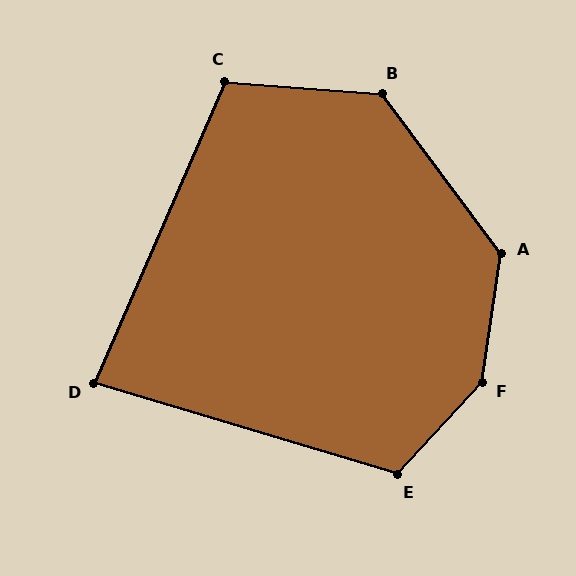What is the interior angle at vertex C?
Approximately 109 degrees (obtuse).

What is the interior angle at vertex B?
Approximately 131 degrees (obtuse).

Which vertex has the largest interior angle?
F, at approximately 146 degrees.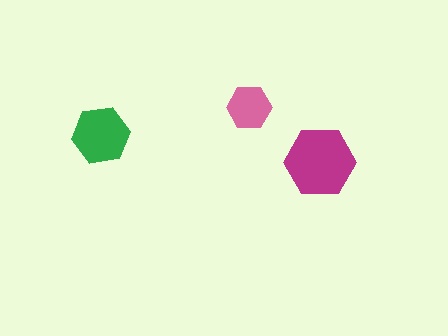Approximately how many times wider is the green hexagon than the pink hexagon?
About 1.5 times wider.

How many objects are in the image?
There are 3 objects in the image.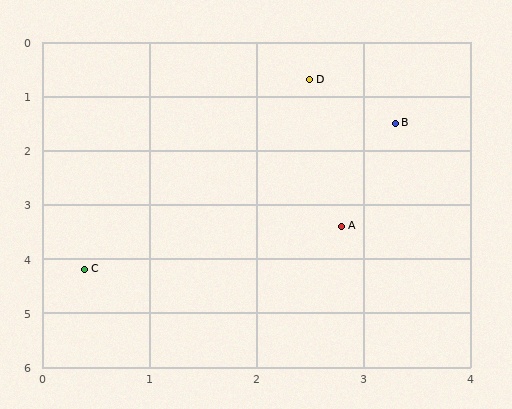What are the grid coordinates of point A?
Point A is at approximately (2.8, 3.4).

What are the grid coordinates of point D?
Point D is at approximately (2.5, 0.7).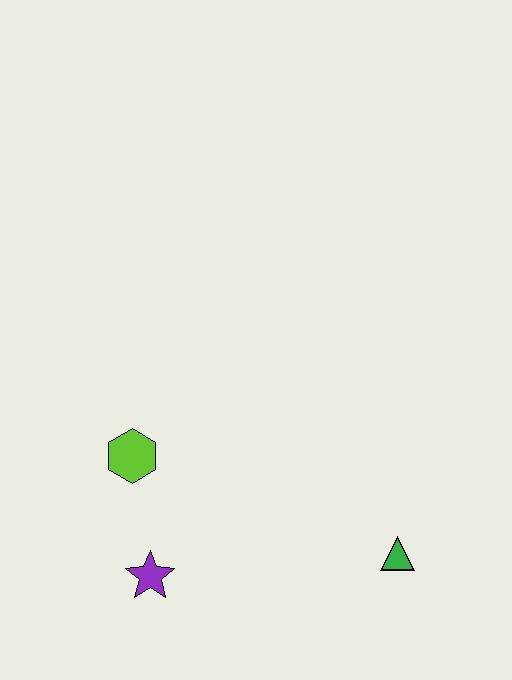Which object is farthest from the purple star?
The green triangle is farthest from the purple star.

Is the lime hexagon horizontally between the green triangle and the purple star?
No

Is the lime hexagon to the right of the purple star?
No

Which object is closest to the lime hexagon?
The purple star is closest to the lime hexagon.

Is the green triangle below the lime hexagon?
Yes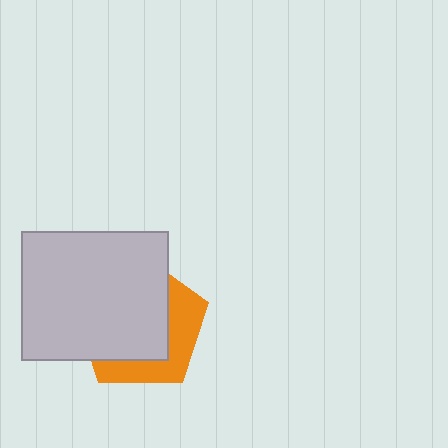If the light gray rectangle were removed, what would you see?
You would see the complete orange pentagon.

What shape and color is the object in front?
The object in front is a light gray rectangle.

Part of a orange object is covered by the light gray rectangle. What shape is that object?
It is a pentagon.